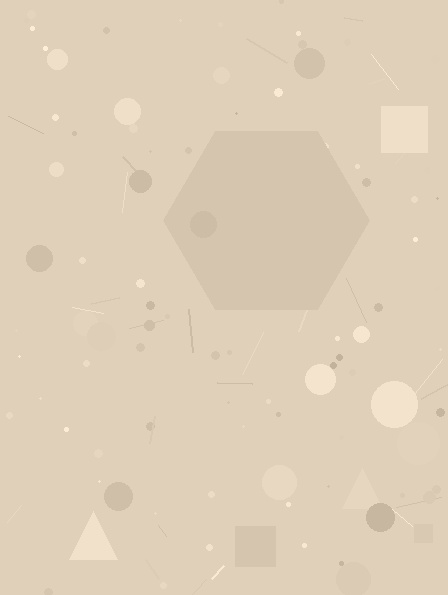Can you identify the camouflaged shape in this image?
The camouflaged shape is a hexagon.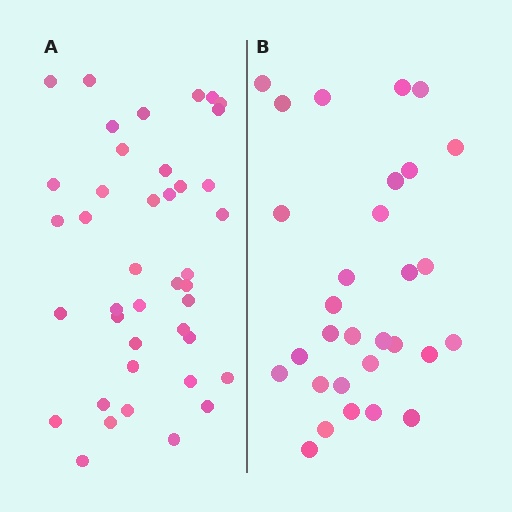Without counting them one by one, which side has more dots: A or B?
Region A (the left region) has more dots.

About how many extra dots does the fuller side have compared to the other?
Region A has roughly 12 or so more dots than region B.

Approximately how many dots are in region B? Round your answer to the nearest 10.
About 30 dots.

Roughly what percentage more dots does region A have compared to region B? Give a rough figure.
About 35% more.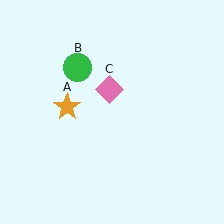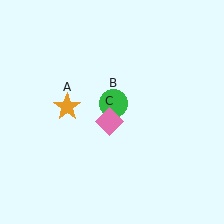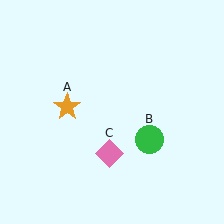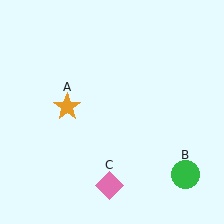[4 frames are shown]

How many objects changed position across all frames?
2 objects changed position: green circle (object B), pink diamond (object C).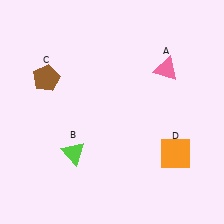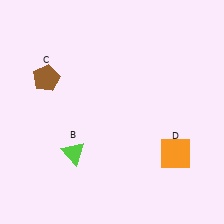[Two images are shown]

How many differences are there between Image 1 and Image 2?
There is 1 difference between the two images.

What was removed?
The pink triangle (A) was removed in Image 2.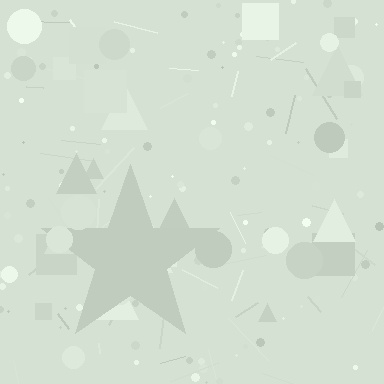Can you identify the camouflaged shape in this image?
The camouflaged shape is a star.